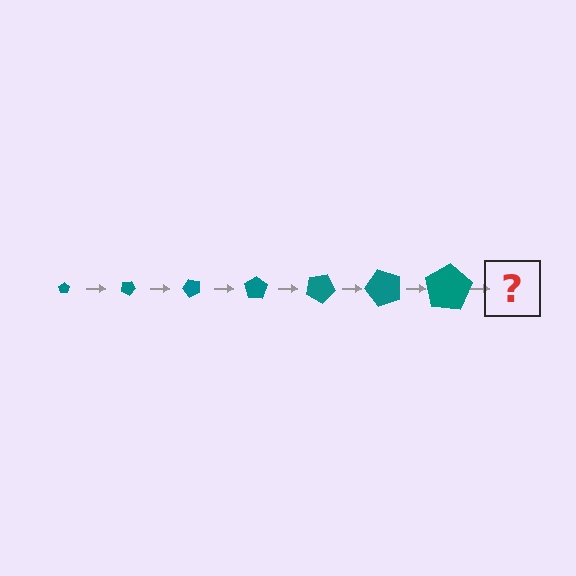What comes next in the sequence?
The next element should be a pentagon, larger than the previous one and rotated 175 degrees from the start.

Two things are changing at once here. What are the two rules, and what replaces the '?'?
The two rules are that the pentagon grows larger each step and it rotates 25 degrees each step. The '?' should be a pentagon, larger than the previous one and rotated 175 degrees from the start.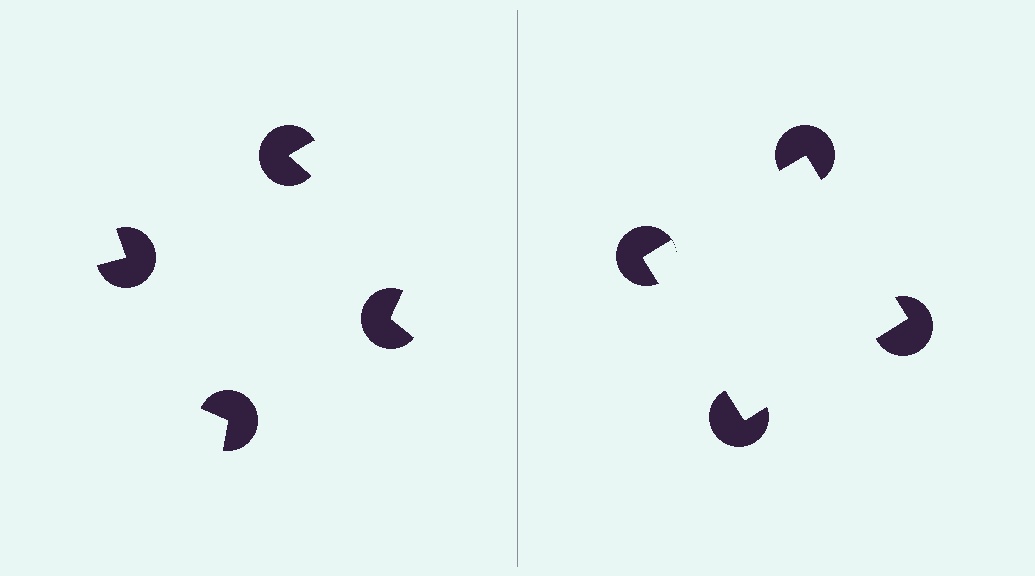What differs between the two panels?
The pac-man discs are positioned identically on both sides; only the wedge orientations differ. On the right they align to a square; on the left they are misaligned.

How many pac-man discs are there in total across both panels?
8 — 4 on each side.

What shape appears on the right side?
An illusory square.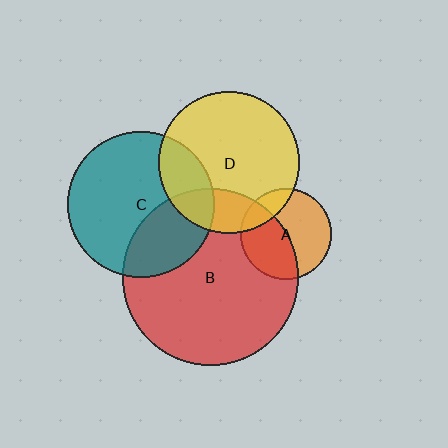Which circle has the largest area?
Circle B (red).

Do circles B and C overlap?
Yes.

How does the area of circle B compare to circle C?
Approximately 1.5 times.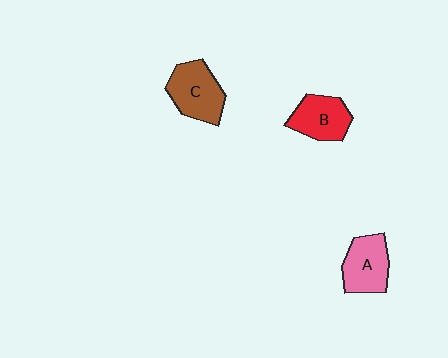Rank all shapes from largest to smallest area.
From largest to smallest: C (brown), A (pink), B (red).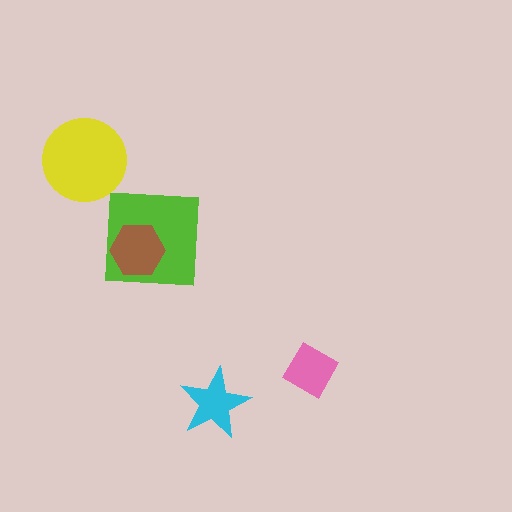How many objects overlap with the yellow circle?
0 objects overlap with the yellow circle.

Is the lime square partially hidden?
Yes, it is partially covered by another shape.